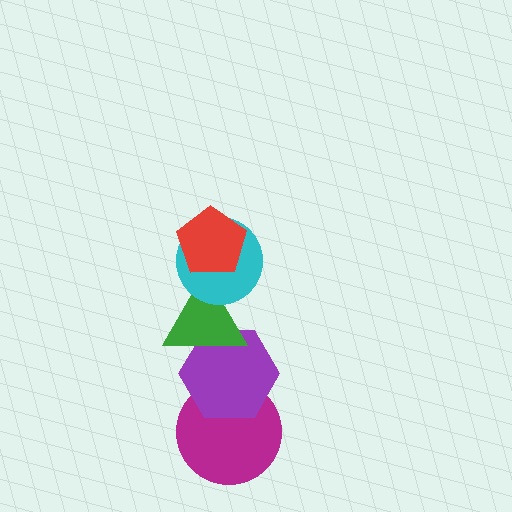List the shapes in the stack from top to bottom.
From top to bottom: the red pentagon, the cyan circle, the green triangle, the purple hexagon, the magenta circle.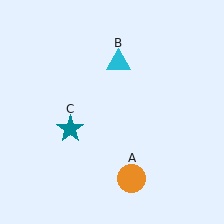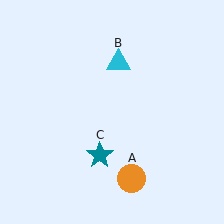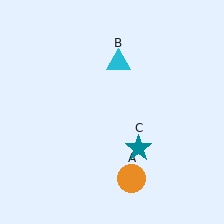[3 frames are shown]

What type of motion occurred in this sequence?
The teal star (object C) rotated counterclockwise around the center of the scene.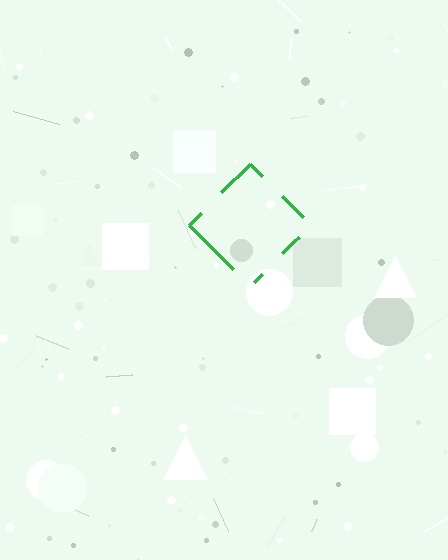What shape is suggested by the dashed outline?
The dashed outline suggests a diamond.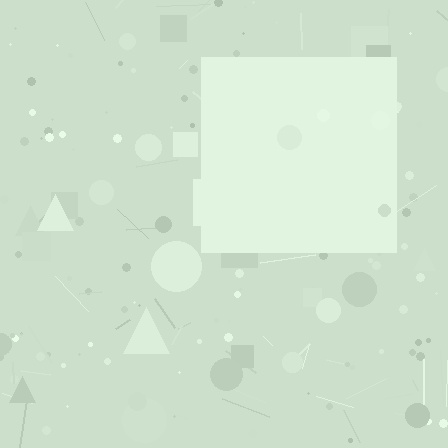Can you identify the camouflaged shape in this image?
The camouflaged shape is a square.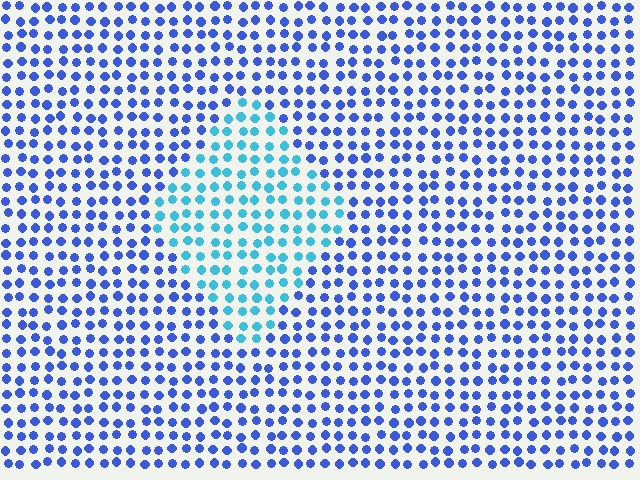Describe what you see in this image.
The image is filled with small blue elements in a uniform arrangement. A diamond-shaped region is visible where the elements are tinted to a slightly different hue, forming a subtle color boundary.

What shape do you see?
I see a diamond.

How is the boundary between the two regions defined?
The boundary is defined purely by a slight shift in hue (about 39 degrees). Spacing, size, and orientation are identical on both sides.